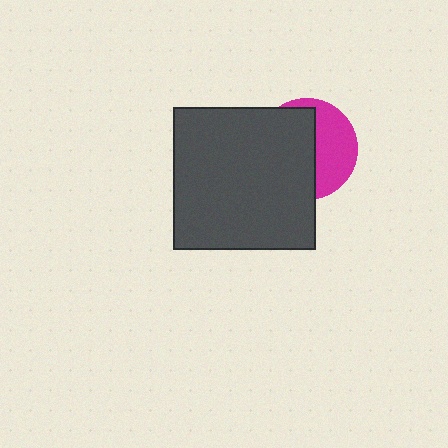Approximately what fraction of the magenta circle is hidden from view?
Roughly 57% of the magenta circle is hidden behind the dark gray square.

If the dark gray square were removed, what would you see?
You would see the complete magenta circle.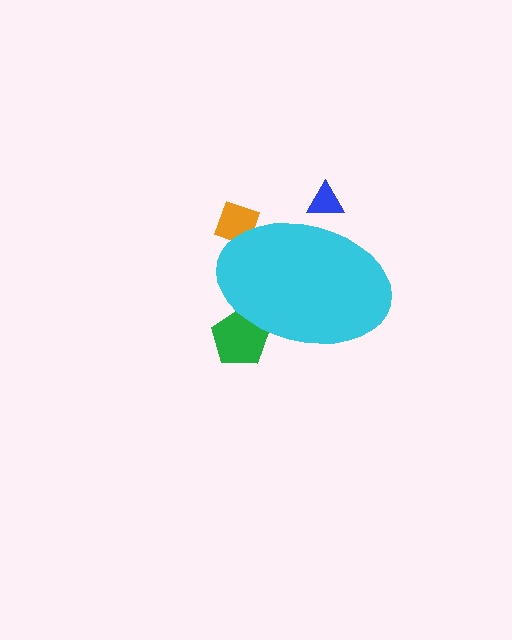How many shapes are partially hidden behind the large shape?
3 shapes are partially hidden.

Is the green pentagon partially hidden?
Yes, the green pentagon is partially hidden behind the cyan ellipse.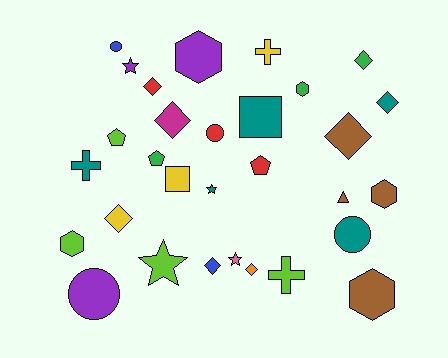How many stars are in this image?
There are 4 stars.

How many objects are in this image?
There are 30 objects.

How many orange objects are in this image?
There is 1 orange object.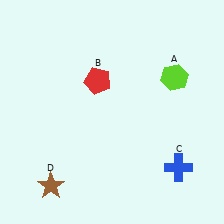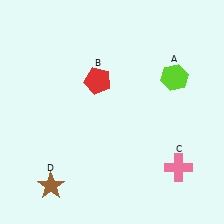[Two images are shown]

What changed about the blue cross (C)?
In Image 1, C is blue. In Image 2, it changed to pink.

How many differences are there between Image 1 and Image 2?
There is 1 difference between the two images.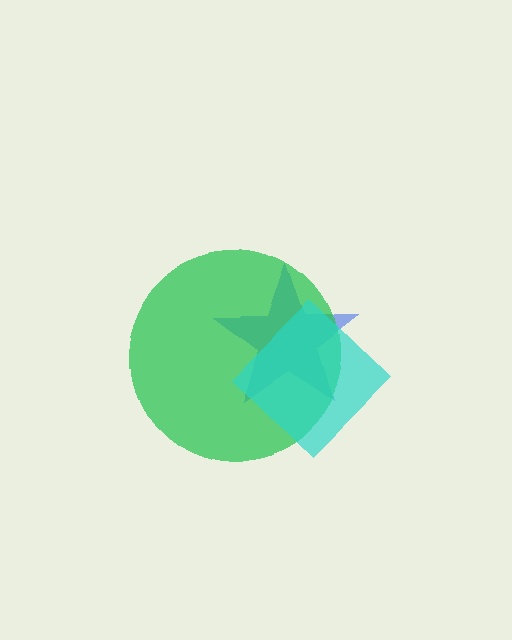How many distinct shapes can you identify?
There are 3 distinct shapes: a blue star, a green circle, a cyan diamond.